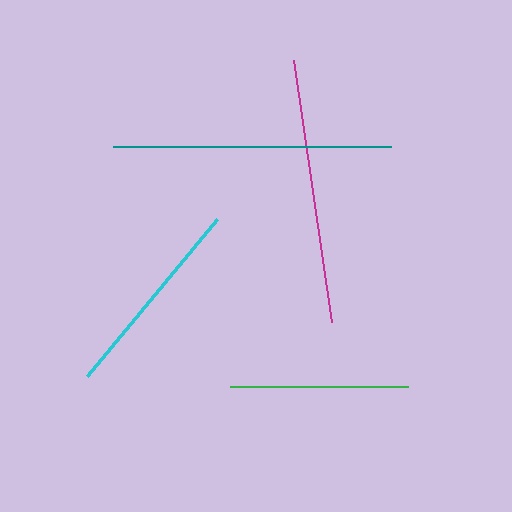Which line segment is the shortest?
The green line is the shortest at approximately 178 pixels.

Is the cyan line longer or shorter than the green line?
The cyan line is longer than the green line.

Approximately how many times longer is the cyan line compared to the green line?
The cyan line is approximately 1.1 times the length of the green line.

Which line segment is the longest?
The teal line is the longest at approximately 277 pixels.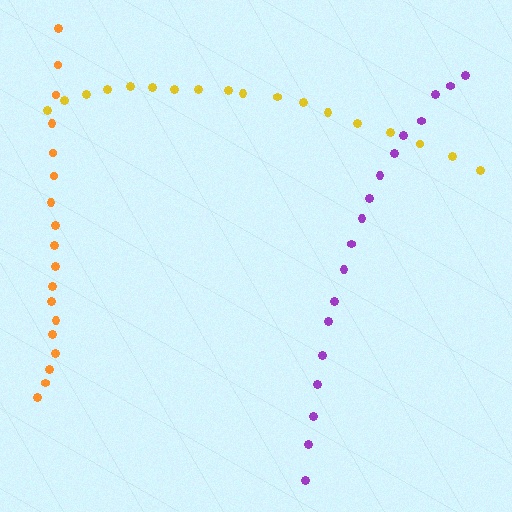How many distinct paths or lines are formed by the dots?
There are 3 distinct paths.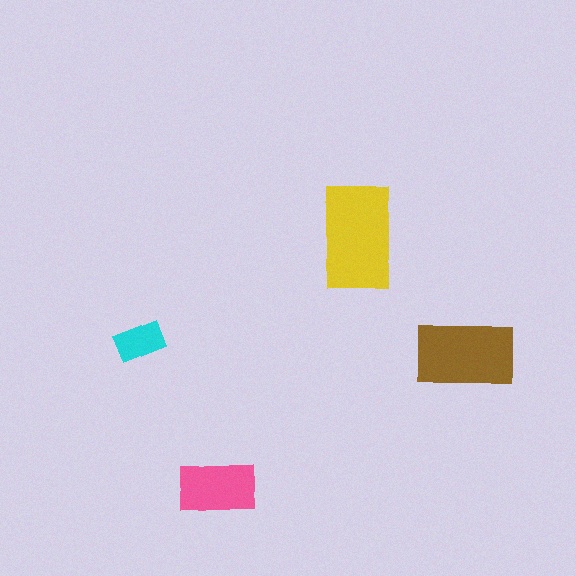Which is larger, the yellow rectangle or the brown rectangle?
The yellow one.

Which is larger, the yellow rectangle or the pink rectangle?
The yellow one.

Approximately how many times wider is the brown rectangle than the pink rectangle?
About 1.5 times wider.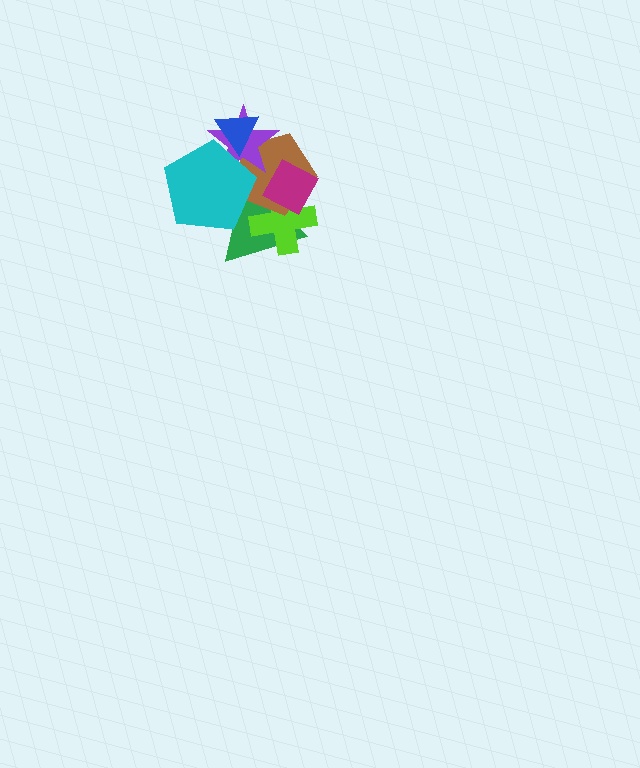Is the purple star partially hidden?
Yes, it is partially covered by another shape.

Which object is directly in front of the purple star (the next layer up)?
The blue triangle is directly in front of the purple star.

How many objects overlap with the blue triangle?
3 objects overlap with the blue triangle.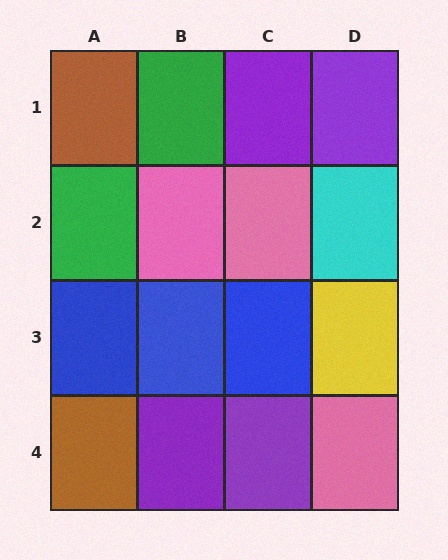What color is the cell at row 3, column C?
Blue.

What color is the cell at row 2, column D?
Cyan.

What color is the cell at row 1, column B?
Green.